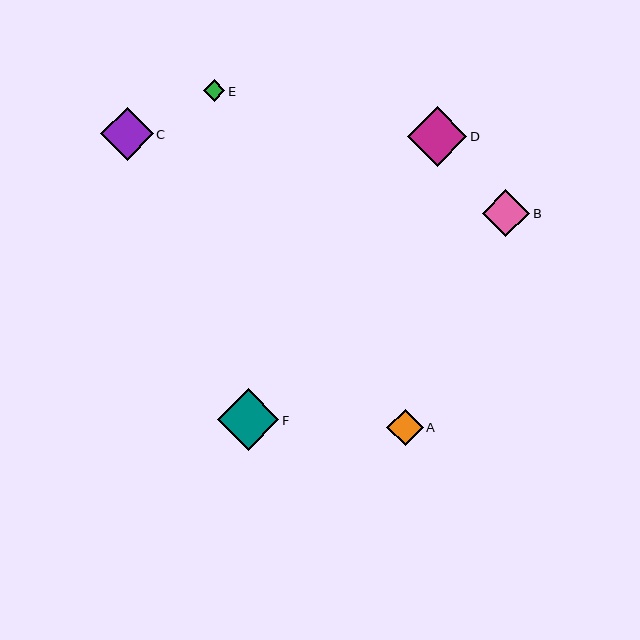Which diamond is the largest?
Diamond F is the largest with a size of approximately 62 pixels.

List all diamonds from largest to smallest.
From largest to smallest: F, D, C, B, A, E.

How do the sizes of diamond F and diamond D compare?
Diamond F and diamond D are approximately the same size.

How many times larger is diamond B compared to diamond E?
Diamond B is approximately 2.2 times the size of diamond E.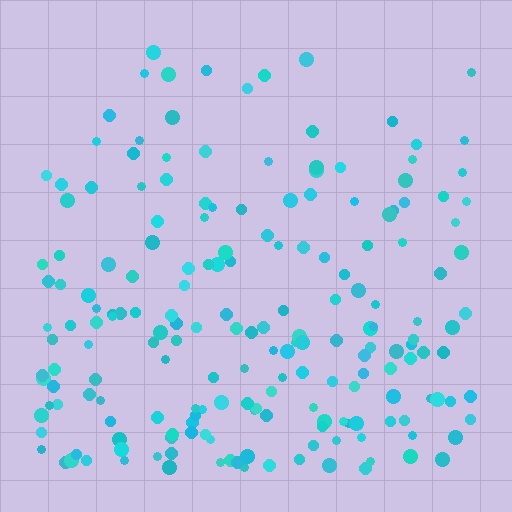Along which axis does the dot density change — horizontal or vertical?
Vertical.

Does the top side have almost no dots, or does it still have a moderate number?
Still a moderate number, just noticeably fewer than the bottom.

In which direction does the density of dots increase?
From top to bottom, with the bottom side densest.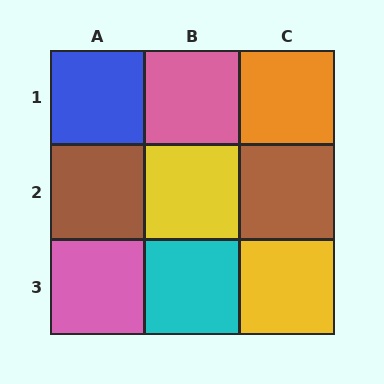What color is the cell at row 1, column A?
Blue.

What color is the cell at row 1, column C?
Orange.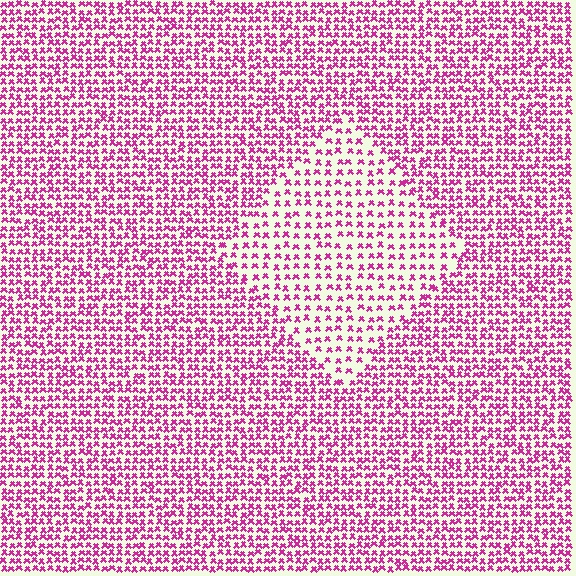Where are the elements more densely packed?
The elements are more densely packed outside the diamond boundary.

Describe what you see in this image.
The image contains small magenta elements arranged at two different densities. A diamond-shaped region is visible where the elements are less densely packed than the surrounding area.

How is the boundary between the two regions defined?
The boundary is defined by a change in element density (approximately 1.8x ratio). All elements are the same color, size, and shape.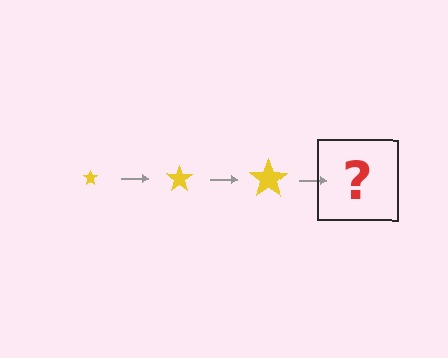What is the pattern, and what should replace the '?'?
The pattern is that the star gets progressively larger each step. The '?' should be a yellow star, larger than the previous one.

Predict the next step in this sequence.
The next step is a yellow star, larger than the previous one.